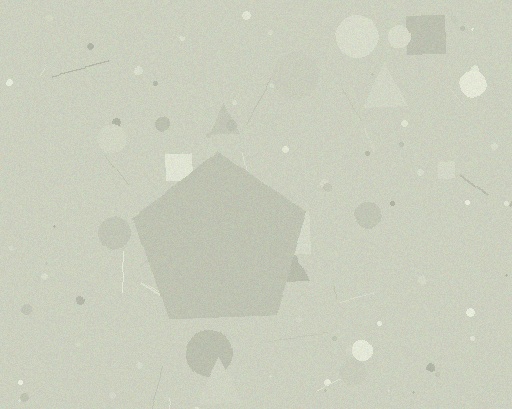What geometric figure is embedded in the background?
A pentagon is embedded in the background.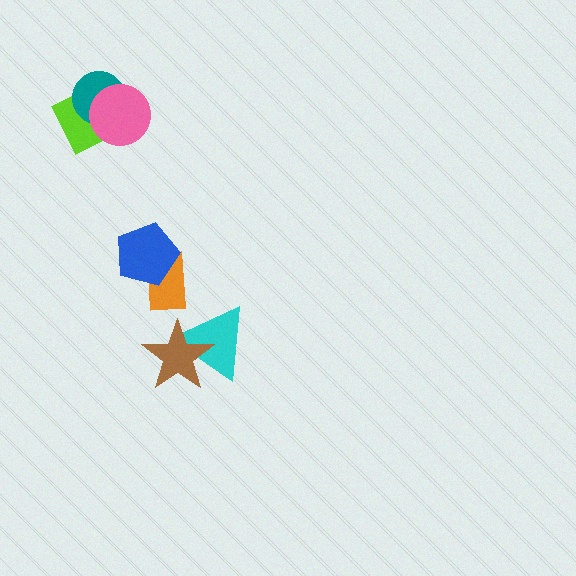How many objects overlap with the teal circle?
2 objects overlap with the teal circle.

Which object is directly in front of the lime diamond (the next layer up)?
The teal circle is directly in front of the lime diamond.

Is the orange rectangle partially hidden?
Yes, it is partially covered by another shape.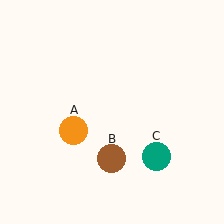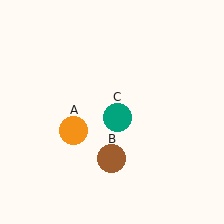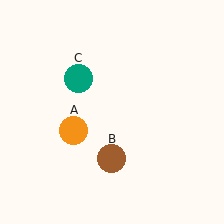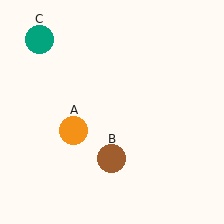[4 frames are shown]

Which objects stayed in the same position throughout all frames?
Orange circle (object A) and brown circle (object B) remained stationary.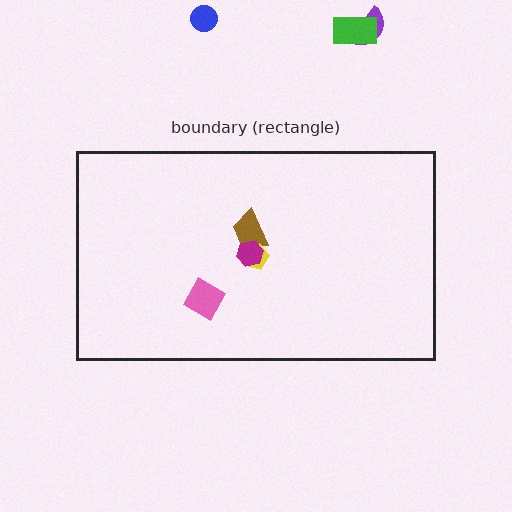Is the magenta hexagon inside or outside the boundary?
Inside.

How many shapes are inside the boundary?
4 inside, 3 outside.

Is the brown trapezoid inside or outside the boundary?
Inside.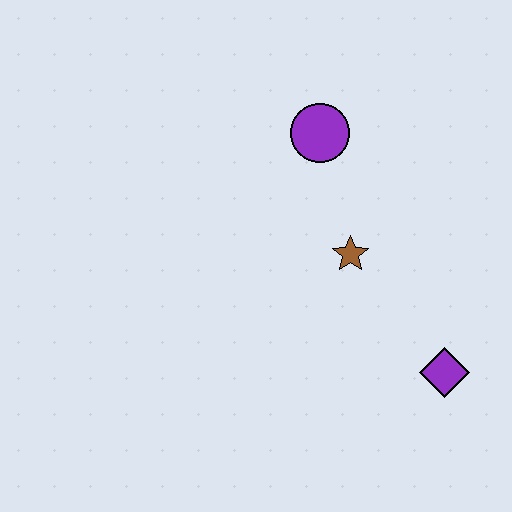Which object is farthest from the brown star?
The purple diamond is farthest from the brown star.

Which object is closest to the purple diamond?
The brown star is closest to the purple diamond.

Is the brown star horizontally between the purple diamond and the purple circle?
Yes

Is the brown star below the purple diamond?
No